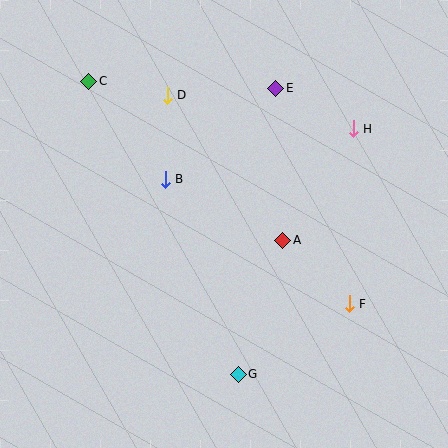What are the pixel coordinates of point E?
Point E is at (276, 88).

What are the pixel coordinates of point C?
Point C is at (89, 81).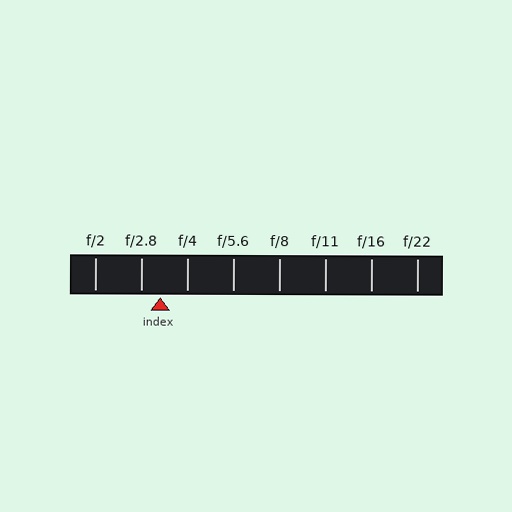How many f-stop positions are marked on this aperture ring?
There are 8 f-stop positions marked.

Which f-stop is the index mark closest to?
The index mark is closest to f/2.8.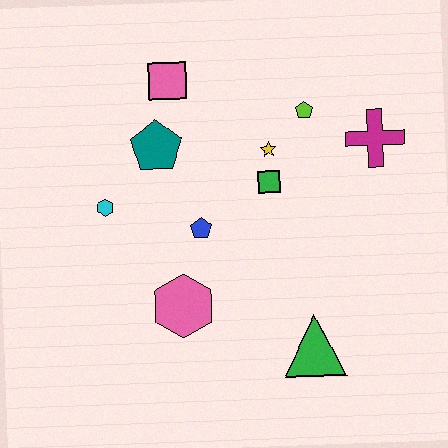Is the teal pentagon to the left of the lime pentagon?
Yes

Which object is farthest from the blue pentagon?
The magenta cross is farthest from the blue pentagon.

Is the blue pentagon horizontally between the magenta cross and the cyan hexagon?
Yes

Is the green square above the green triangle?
Yes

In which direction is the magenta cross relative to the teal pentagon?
The magenta cross is to the right of the teal pentagon.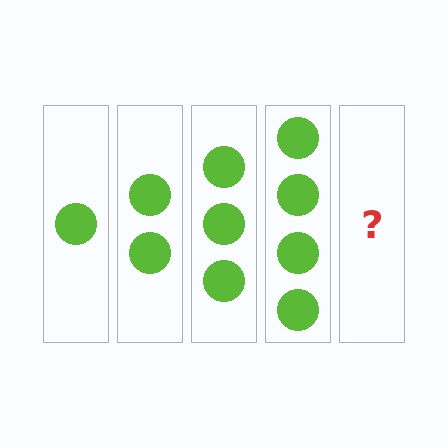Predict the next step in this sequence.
The next step is 5 circles.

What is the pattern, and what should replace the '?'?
The pattern is that each step adds one more circle. The '?' should be 5 circles.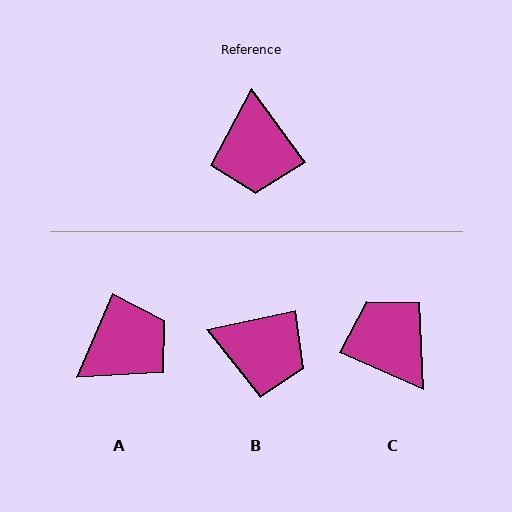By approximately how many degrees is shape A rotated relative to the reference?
Approximately 121 degrees counter-clockwise.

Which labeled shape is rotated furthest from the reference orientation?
C, about 149 degrees away.